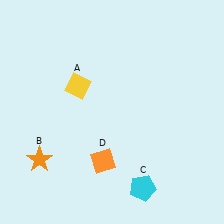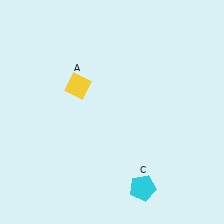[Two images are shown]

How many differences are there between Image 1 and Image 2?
There are 2 differences between the two images.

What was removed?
The orange diamond (D), the orange star (B) were removed in Image 2.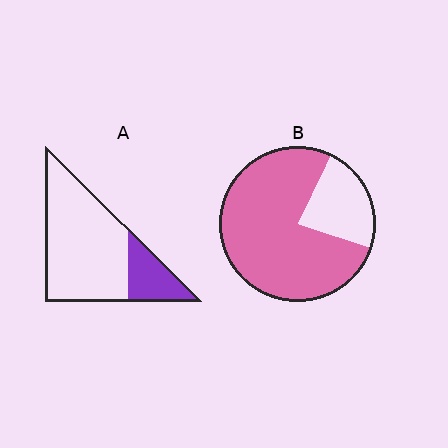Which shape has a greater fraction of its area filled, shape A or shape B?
Shape B.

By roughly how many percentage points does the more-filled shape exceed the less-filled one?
By roughly 55 percentage points (B over A).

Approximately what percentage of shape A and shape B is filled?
A is approximately 25% and B is approximately 75%.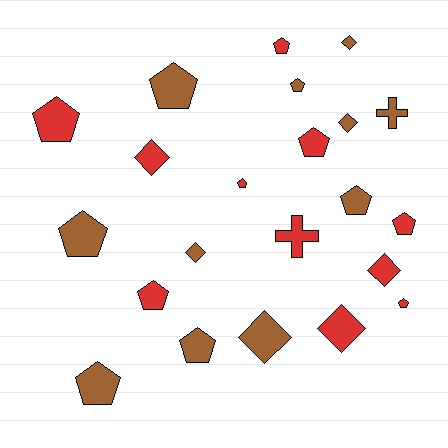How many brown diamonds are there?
There are 4 brown diamonds.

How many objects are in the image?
There are 22 objects.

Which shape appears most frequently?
Pentagon, with 13 objects.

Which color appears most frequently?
Brown, with 11 objects.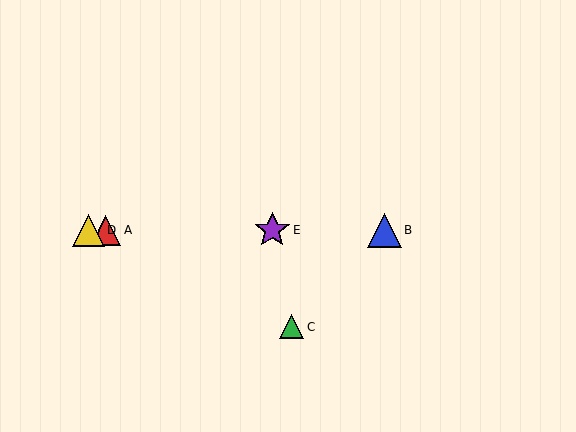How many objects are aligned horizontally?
4 objects (A, B, D, E) are aligned horizontally.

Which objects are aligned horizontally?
Objects A, B, D, E are aligned horizontally.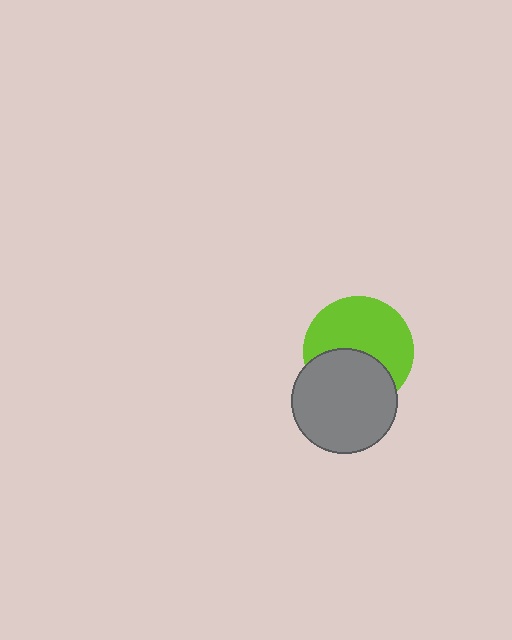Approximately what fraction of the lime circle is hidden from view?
Roughly 40% of the lime circle is hidden behind the gray circle.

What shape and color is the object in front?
The object in front is a gray circle.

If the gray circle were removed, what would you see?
You would see the complete lime circle.